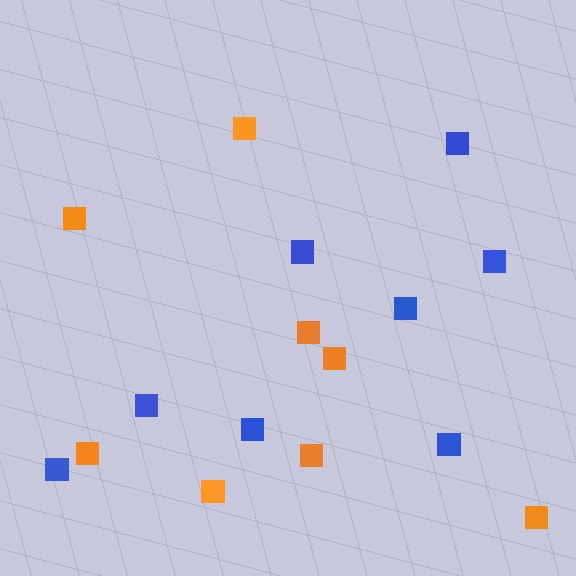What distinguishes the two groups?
There are 2 groups: one group of orange squares (8) and one group of blue squares (8).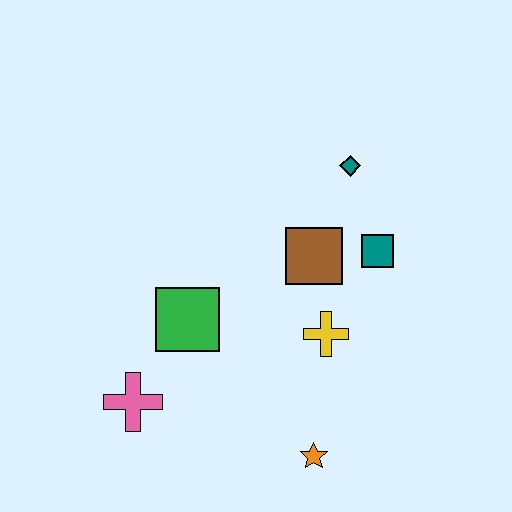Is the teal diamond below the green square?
No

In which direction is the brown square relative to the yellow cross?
The brown square is above the yellow cross.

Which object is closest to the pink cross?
The green square is closest to the pink cross.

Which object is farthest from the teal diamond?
The pink cross is farthest from the teal diamond.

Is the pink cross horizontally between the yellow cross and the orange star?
No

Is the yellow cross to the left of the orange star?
No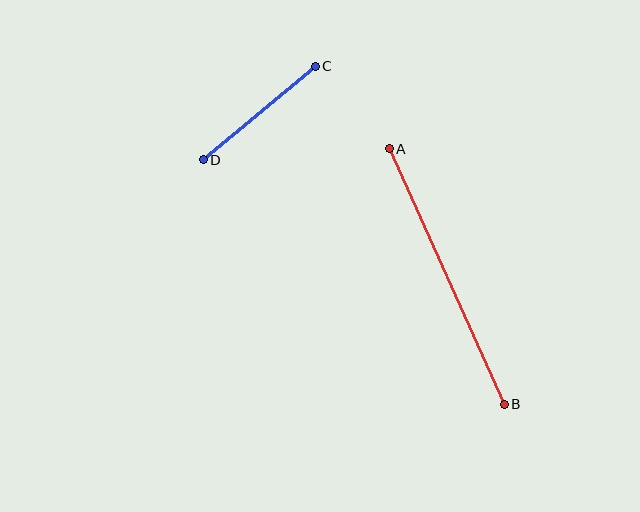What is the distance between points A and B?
The distance is approximately 280 pixels.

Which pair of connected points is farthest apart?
Points A and B are farthest apart.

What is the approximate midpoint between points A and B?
The midpoint is at approximately (447, 277) pixels.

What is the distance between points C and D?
The distance is approximately 146 pixels.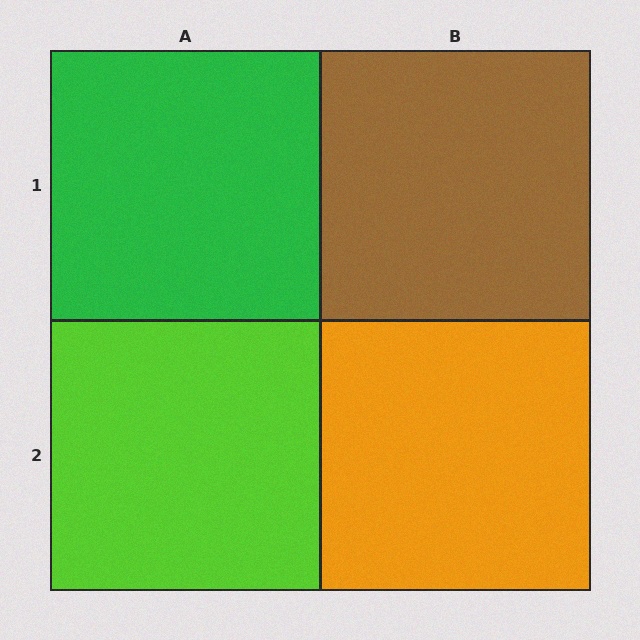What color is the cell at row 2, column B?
Orange.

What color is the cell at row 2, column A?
Lime.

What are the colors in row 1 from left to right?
Green, brown.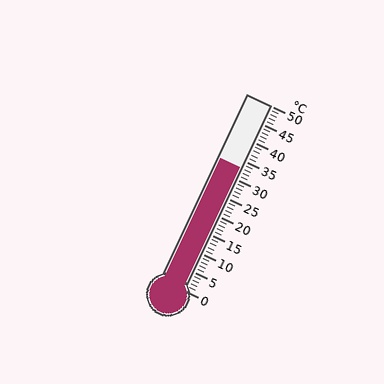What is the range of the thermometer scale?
The thermometer scale ranges from 0°C to 50°C.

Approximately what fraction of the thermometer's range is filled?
The thermometer is filled to approximately 65% of its range.